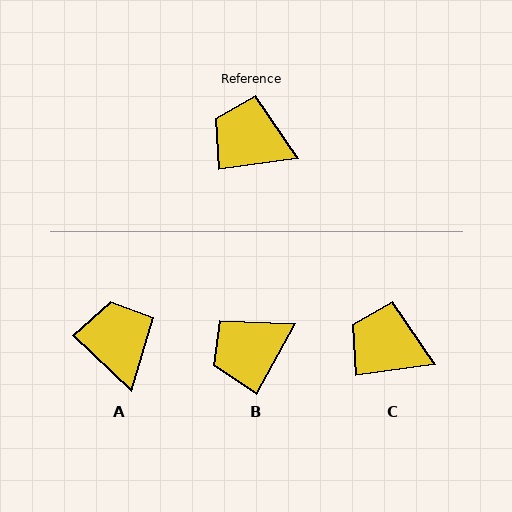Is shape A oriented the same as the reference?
No, it is off by about 51 degrees.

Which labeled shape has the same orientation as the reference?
C.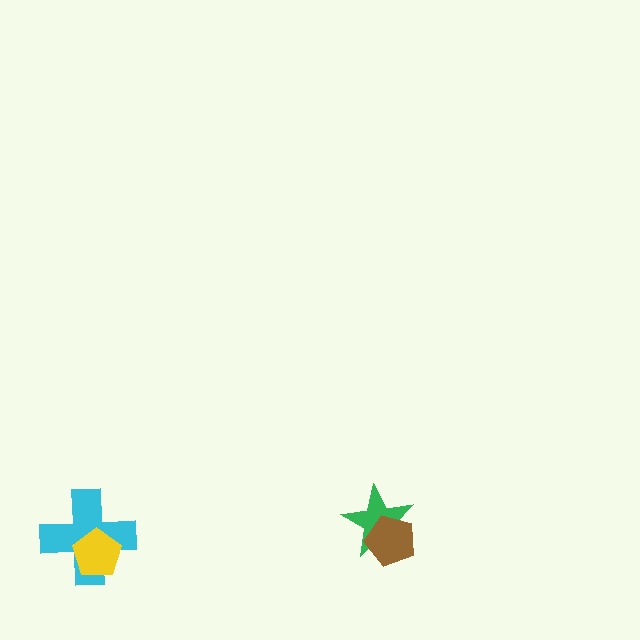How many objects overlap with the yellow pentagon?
1 object overlaps with the yellow pentagon.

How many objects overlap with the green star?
1 object overlaps with the green star.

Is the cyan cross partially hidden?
Yes, it is partially covered by another shape.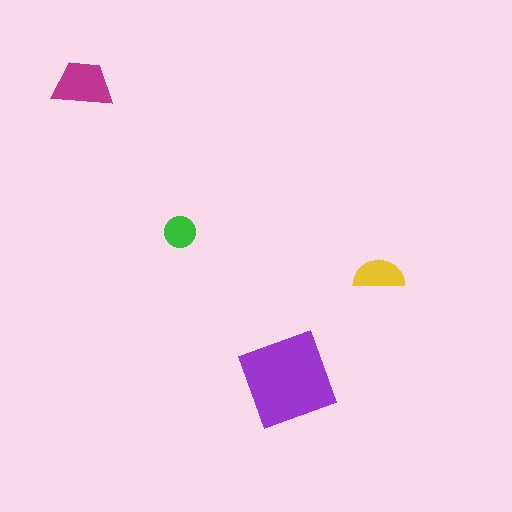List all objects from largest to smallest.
The purple square, the magenta trapezoid, the yellow semicircle, the green circle.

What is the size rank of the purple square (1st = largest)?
1st.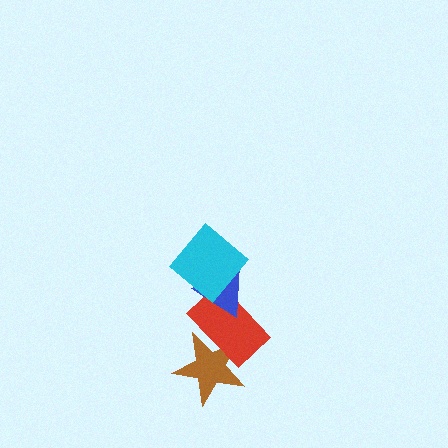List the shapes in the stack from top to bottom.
From top to bottom: the cyan diamond, the blue triangle, the red rectangle, the brown star.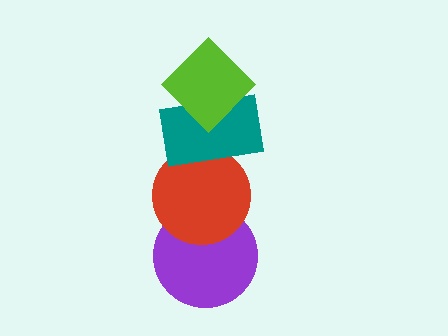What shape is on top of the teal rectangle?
The lime diamond is on top of the teal rectangle.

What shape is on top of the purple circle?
The red circle is on top of the purple circle.